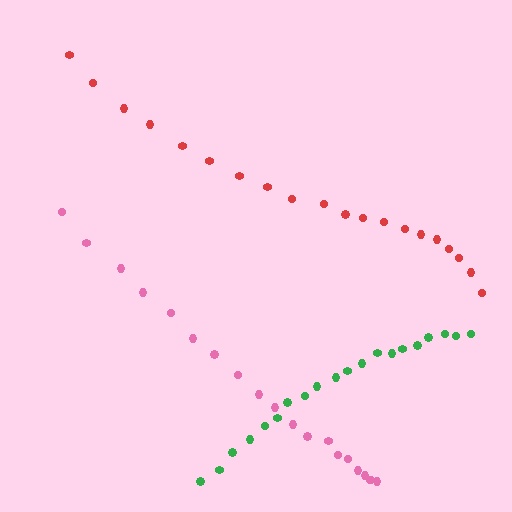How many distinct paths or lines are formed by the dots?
There are 3 distinct paths.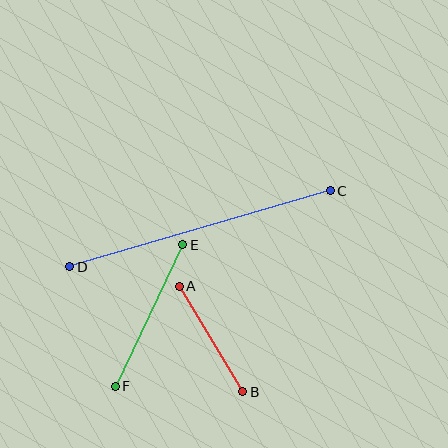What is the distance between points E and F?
The distance is approximately 157 pixels.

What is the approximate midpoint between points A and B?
The midpoint is at approximately (211, 339) pixels.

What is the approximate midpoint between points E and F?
The midpoint is at approximately (149, 316) pixels.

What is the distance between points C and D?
The distance is approximately 271 pixels.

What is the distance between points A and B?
The distance is approximately 123 pixels.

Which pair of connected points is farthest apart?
Points C and D are farthest apart.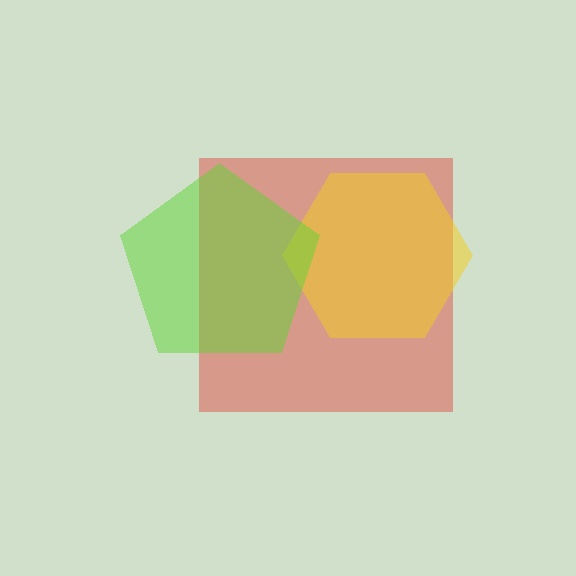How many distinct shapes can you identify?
There are 3 distinct shapes: a red square, a yellow hexagon, a lime pentagon.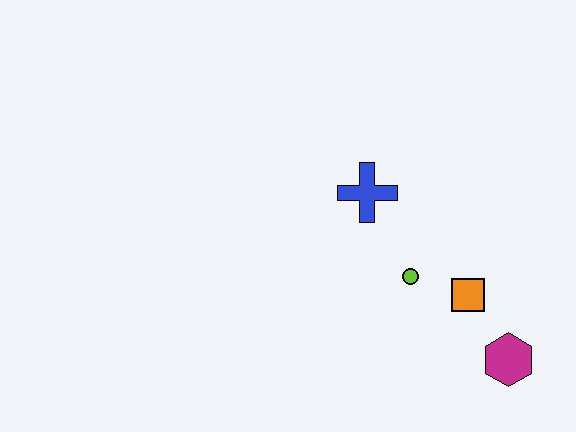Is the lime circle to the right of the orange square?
No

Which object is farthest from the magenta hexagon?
The blue cross is farthest from the magenta hexagon.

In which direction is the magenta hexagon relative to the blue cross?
The magenta hexagon is below the blue cross.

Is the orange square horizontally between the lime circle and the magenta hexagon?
Yes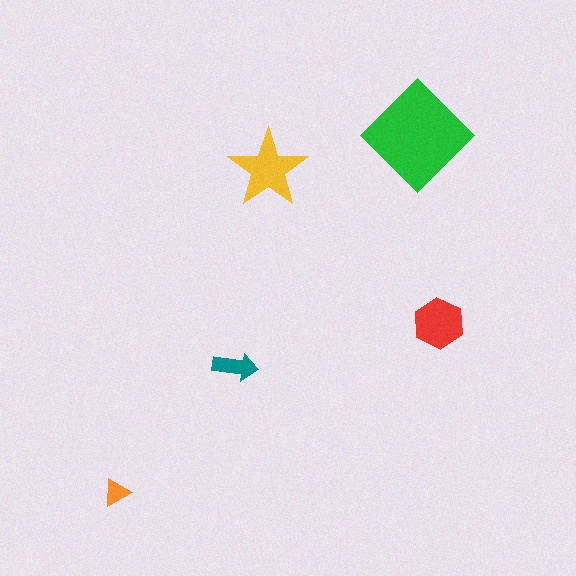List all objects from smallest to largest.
The orange triangle, the teal arrow, the red hexagon, the yellow star, the green diamond.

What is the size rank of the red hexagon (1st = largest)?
3rd.